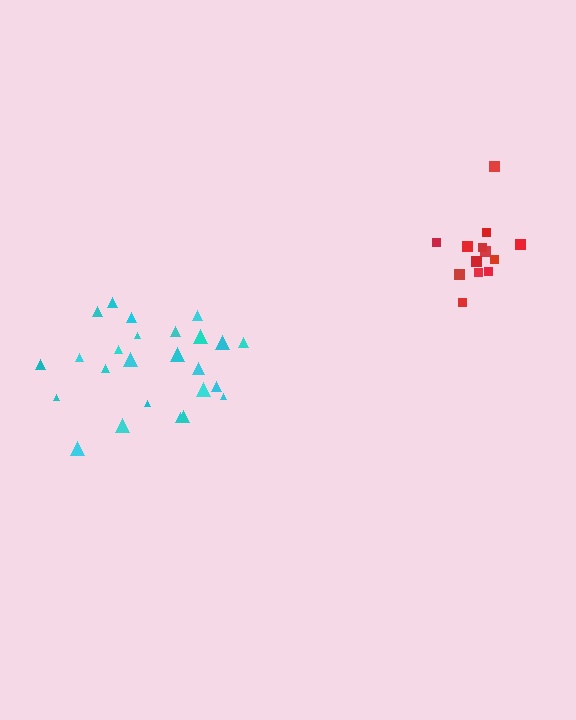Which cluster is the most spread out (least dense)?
Cyan.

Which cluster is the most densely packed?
Red.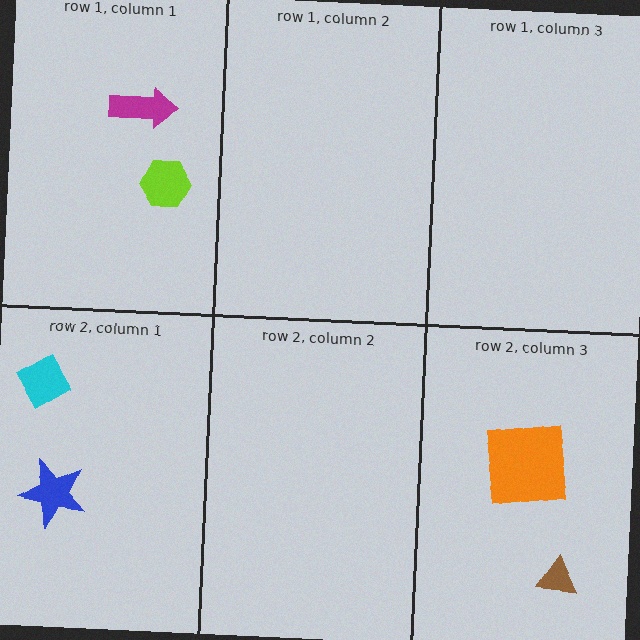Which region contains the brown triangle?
The row 2, column 3 region.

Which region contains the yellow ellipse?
The row 2, column 3 region.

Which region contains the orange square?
The row 2, column 3 region.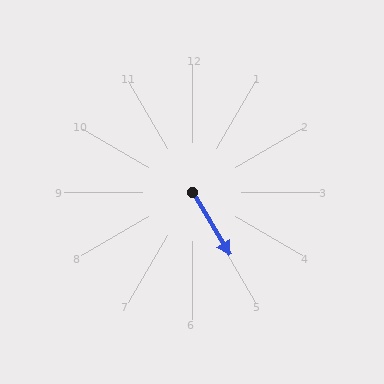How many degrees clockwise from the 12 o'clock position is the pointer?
Approximately 149 degrees.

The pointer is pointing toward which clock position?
Roughly 5 o'clock.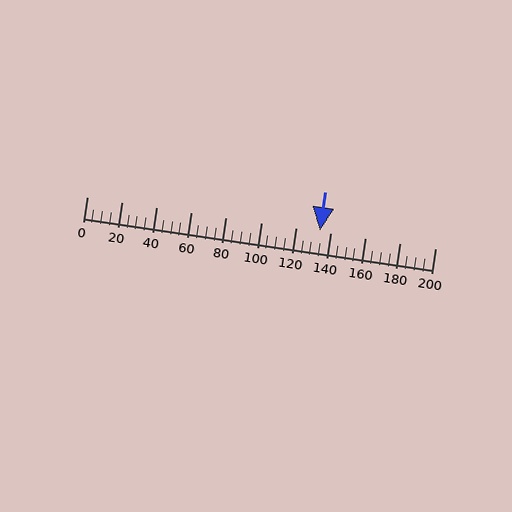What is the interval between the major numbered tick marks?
The major tick marks are spaced 20 units apart.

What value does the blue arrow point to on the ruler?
The blue arrow points to approximately 134.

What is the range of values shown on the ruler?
The ruler shows values from 0 to 200.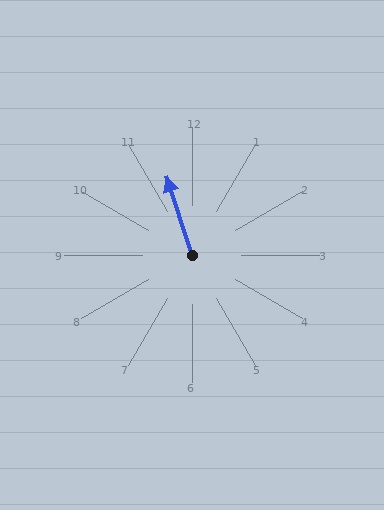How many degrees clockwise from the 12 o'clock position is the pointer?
Approximately 342 degrees.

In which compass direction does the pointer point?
North.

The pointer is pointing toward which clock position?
Roughly 11 o'clock.